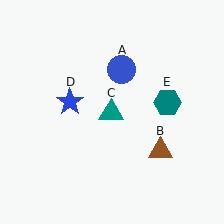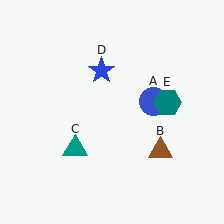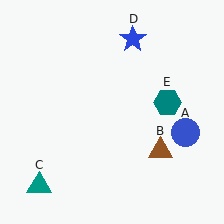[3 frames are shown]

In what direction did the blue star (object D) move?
The blue star (object D) moved up and to the right.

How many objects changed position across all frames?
3 objects changed position: blue circle (object A), teal triangle (object C), blue star (object D).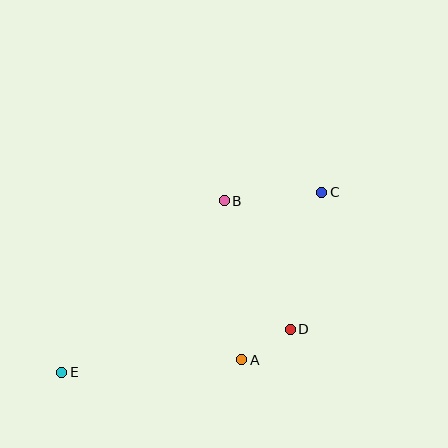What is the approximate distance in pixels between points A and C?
The distance between A and C is approximately 186 pixels.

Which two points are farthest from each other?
Points C and E are farthest from each other.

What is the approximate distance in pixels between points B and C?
The distance between B and C is approximately 98 pixels.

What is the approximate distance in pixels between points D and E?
The distance between D and E is approximately 232 pixels.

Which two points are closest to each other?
Points A and D are closest to each other.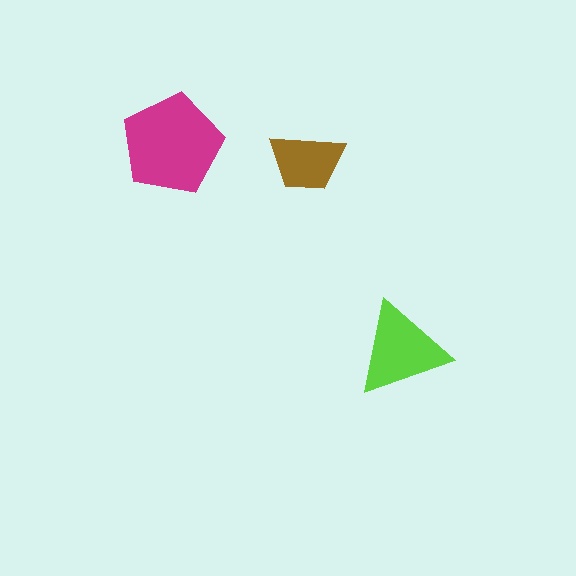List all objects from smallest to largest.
The brown trapezoid, the lime triangle, the magenta pentagon.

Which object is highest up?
The magenta pentagon is topmost.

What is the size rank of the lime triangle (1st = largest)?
2nd.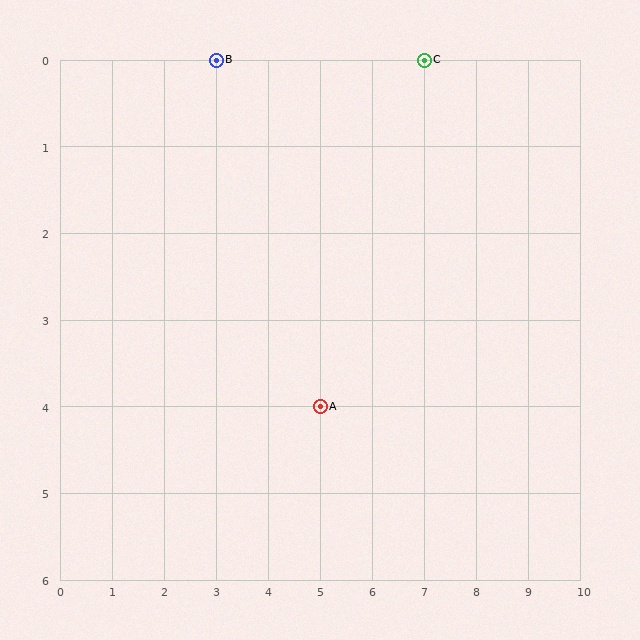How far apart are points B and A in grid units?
Points B and A are 2 columns and 4 rows apart (about 4.5 grid units diagonally).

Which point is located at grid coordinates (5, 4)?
Point A is at (5, 4).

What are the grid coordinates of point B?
Point B is at grid coordinates (3, 0).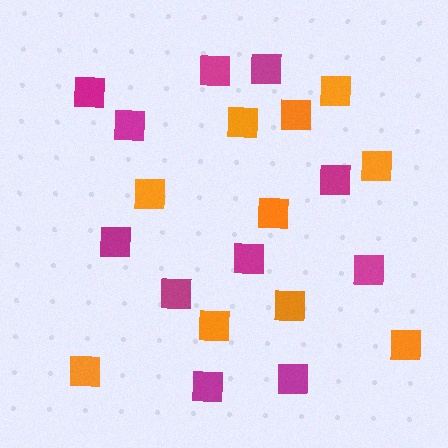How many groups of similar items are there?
There are 2 groups: one group of orange squares (10) and one group of magenta squares (11).